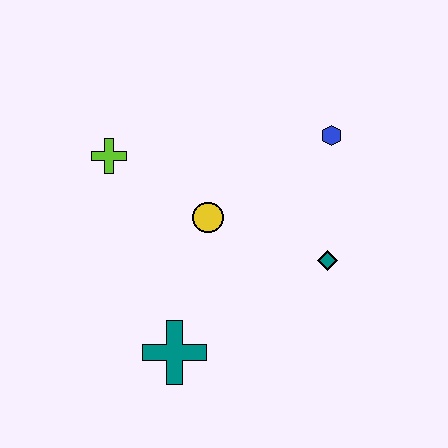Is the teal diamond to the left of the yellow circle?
No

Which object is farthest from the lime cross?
The teal diamond is farthest from the lime cross.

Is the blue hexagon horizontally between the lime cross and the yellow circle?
No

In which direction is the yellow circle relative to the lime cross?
The yellow circle is to the right of the lime cross.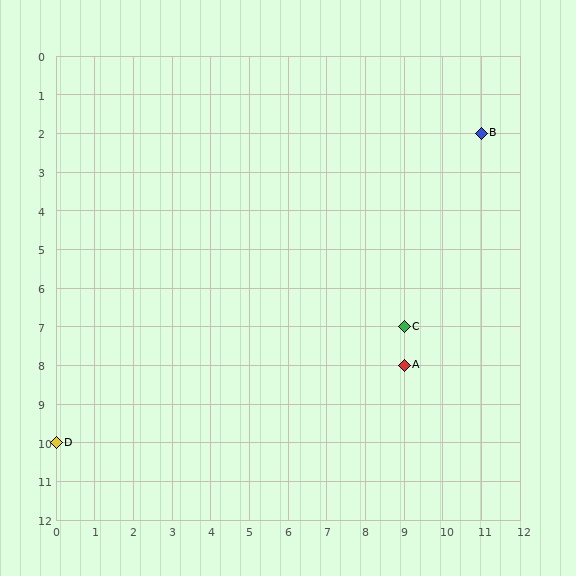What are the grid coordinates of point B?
Point B is at grid coordinates (11, 2).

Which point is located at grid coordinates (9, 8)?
Point A is at (9, 8).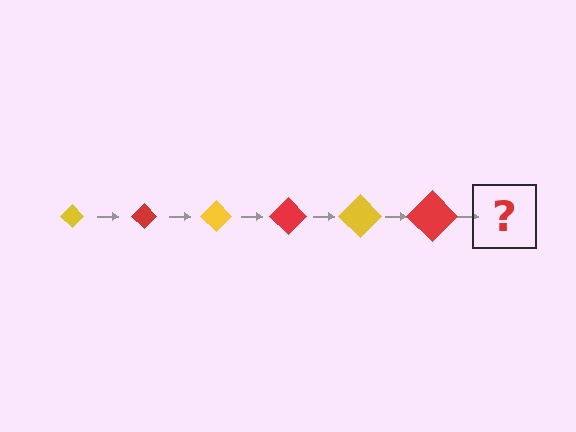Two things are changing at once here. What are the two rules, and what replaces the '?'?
The two rules are that the diamond grows larger each step and the color cycles through yellow and red. The '?' should be a yellow diamond, larger than the previous one.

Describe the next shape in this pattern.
It should be a yellow diamond, larger than the previous one.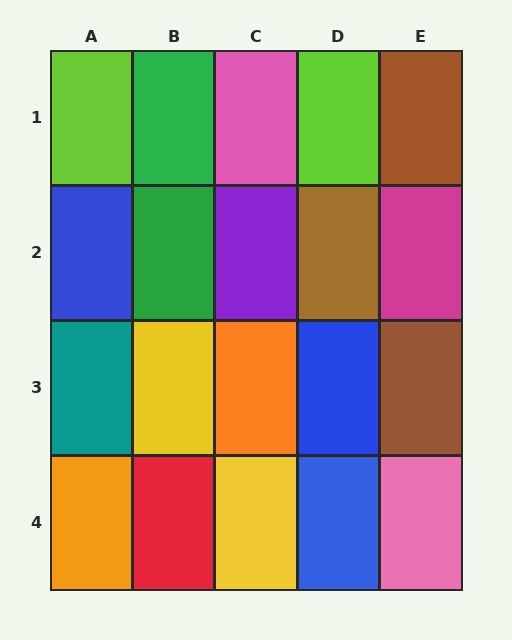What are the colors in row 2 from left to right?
Blue, green, purple, brown, magenta.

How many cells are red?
1 cell is red.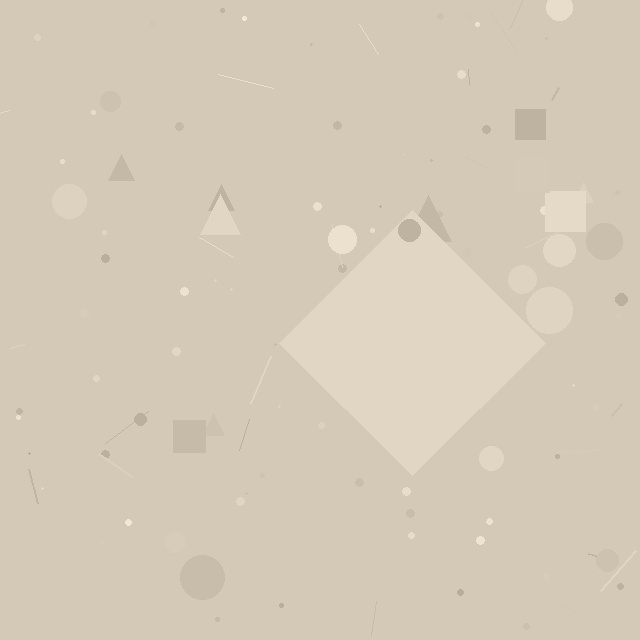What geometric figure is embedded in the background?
A diamond is embedded in the background.